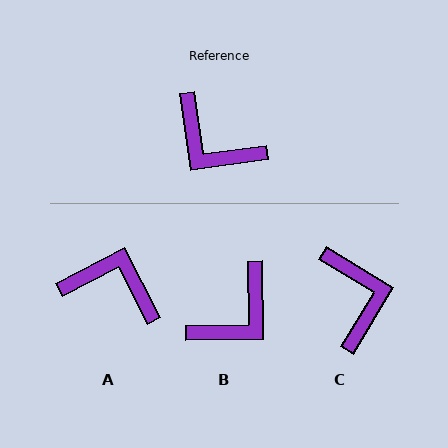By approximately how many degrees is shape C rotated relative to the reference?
Approximately 141 degrees counter-clockwise.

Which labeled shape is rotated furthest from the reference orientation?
A, about 161 degrees away.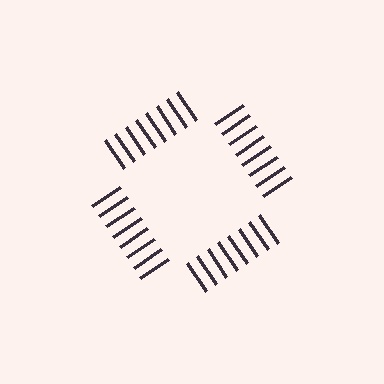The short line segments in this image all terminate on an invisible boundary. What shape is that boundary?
An illusory square — the line segments terminate on its edges but no continuous stroke is drawn.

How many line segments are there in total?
32 — 8 along each of the 4 edges.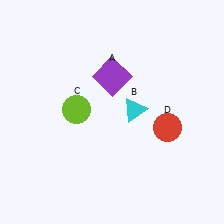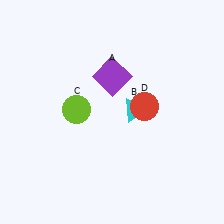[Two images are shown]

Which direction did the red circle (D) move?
The red circle (D) moved left.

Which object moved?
The red circle (D) moved left.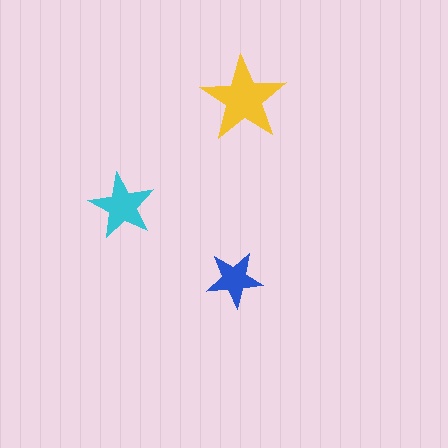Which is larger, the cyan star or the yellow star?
The yellow one.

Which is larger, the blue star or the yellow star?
The yellow one.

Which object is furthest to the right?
The yellow star is rightmost.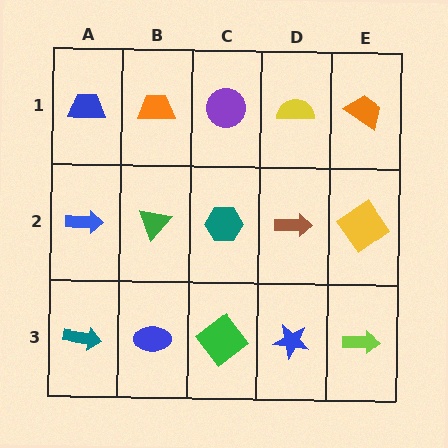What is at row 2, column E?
A yellow diamond.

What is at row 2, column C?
A teal hexagon.